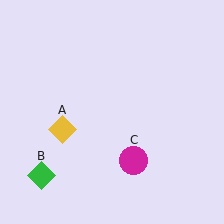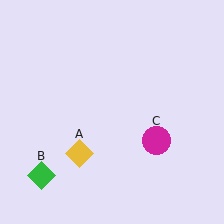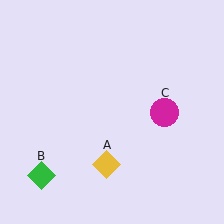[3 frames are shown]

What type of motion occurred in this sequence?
The yellow diamond (object A), magenta circle (object C) rotated counterclockwise around the center of the scene.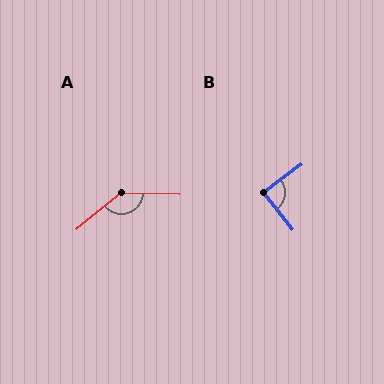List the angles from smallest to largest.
B (87°), A (139°).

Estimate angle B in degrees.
Approximately 87 degrees.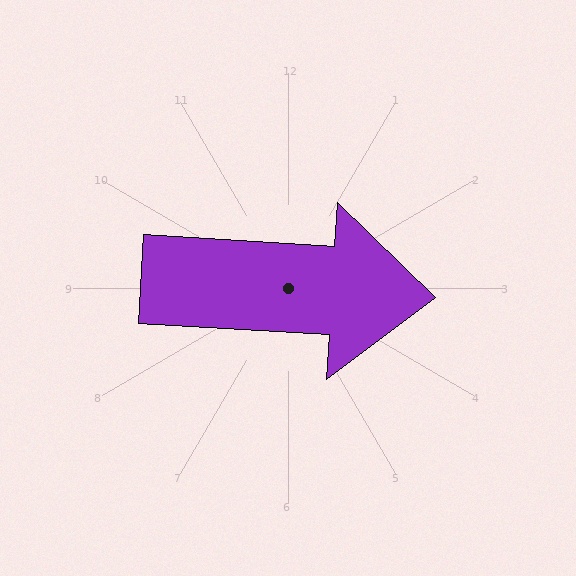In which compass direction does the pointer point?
East.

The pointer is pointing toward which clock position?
Roughly 3 o'clock.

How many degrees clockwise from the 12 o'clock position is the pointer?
Approximately 94 degrees.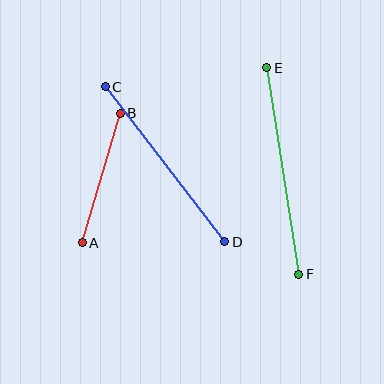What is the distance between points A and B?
The distance is approximately 135 pixels.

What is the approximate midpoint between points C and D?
The midpoint is at approximately (165, 164) pixels.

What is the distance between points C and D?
The distance is approximately 196 pixels.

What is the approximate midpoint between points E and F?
The midpoint is at approximately (283, 171) pixels.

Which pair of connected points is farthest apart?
Points E and F are farthest apart.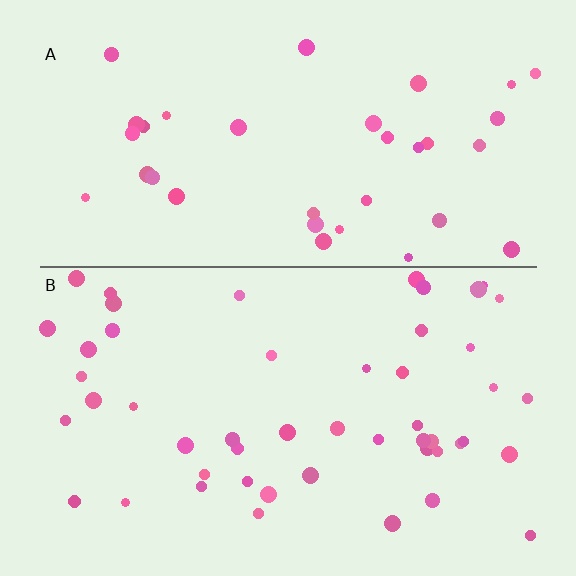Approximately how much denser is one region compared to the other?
Approximately 1.5× — region B over region A.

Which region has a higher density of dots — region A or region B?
B (the bottom).